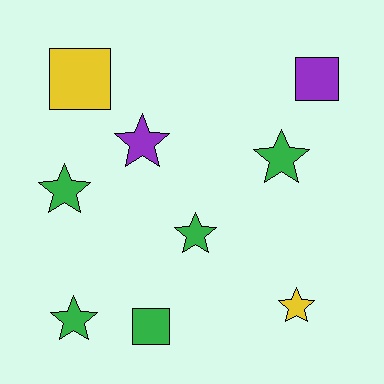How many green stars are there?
There are 4 green stars.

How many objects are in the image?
There are 9 objects.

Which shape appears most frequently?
Star, with 6 objects.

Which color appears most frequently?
Green, with 5 objects.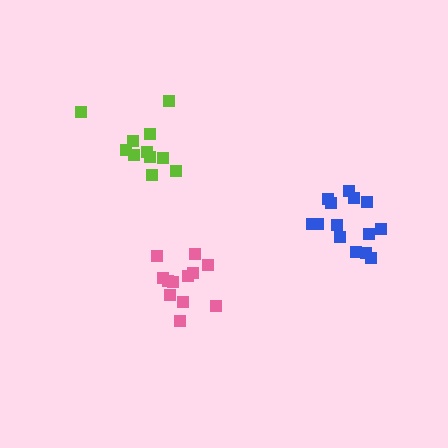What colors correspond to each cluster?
The clusters are colored: blue, pink, lime.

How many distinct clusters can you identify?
There are 3 distinct clusters.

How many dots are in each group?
Group 1: 14 dots, Group 2: 12 dots, Group 3: 11 dots (37 total).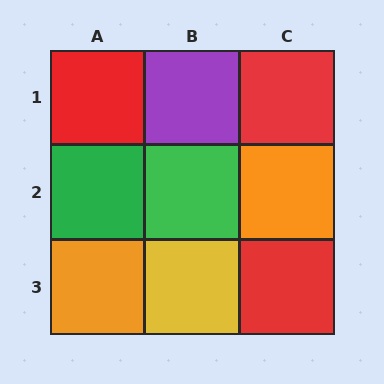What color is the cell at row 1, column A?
Red.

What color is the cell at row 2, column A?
Green.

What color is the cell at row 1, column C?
Red.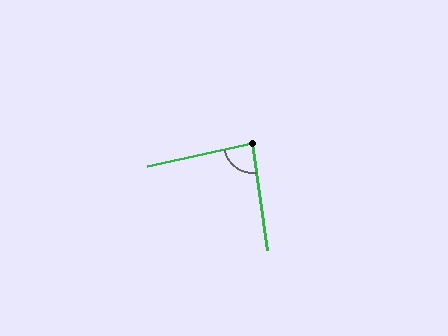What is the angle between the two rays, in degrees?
Approximately 86 degrees.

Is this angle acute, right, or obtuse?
It is approximately a right angle.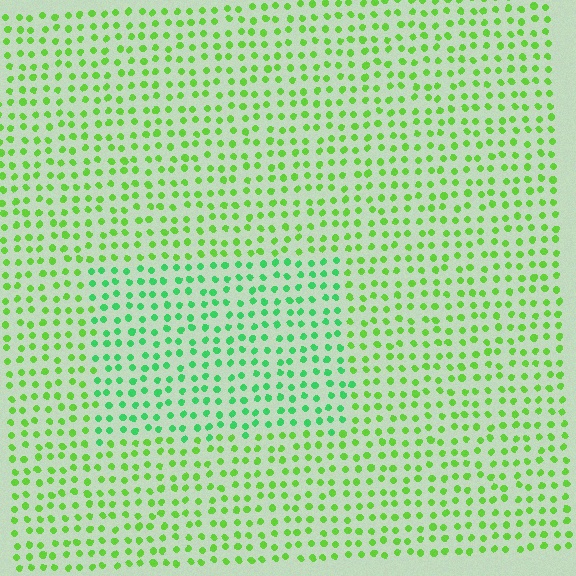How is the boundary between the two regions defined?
The boundary is defined purely by a slight shift in hue (about 33 degrees). Spacing, size, and orientation are identical on both sides.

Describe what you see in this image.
The image is filled with small lime elements in a uniform arrangement. A rectangle-shaped region is visible where the elements are tinted to a slightly different hue, forming a subtle color boundary.